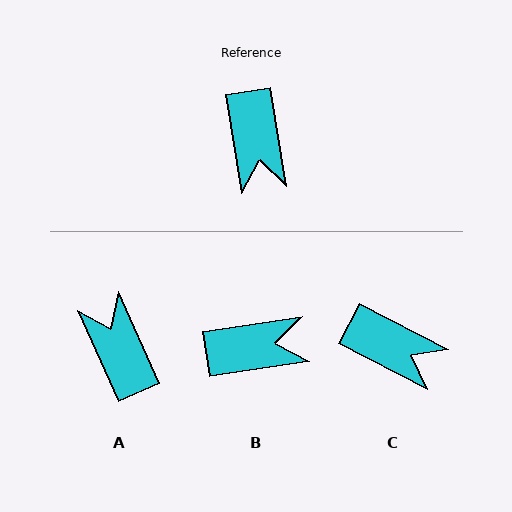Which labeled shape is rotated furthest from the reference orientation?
A, about 165 degrees away.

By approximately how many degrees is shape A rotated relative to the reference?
Approximately 165 degrees clockwise.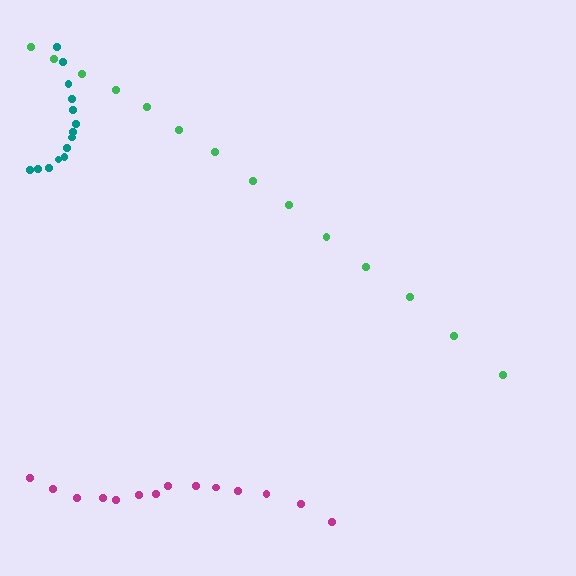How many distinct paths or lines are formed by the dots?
There are 3 distinct paths.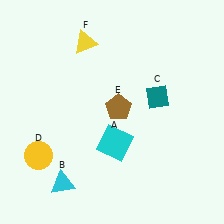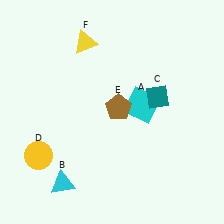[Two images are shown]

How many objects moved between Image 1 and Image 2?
1 object moved between the two images.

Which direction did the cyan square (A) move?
The cyan square (A) moved up.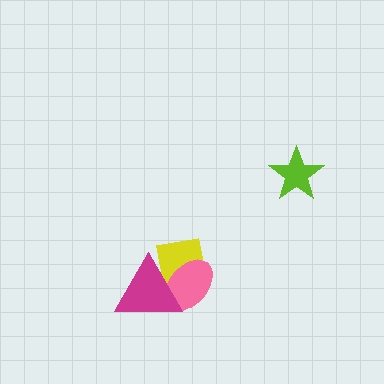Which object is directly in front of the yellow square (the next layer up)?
The pink ellipse is directly in front of the yellow square.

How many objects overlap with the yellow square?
2 objects overlap with the yellow square.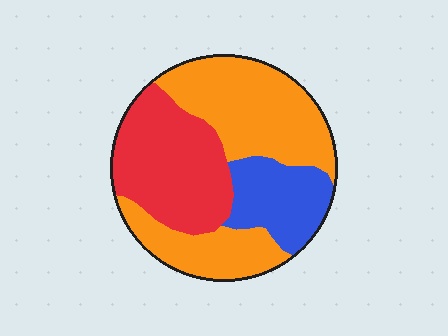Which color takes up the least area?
Blue, at roughly 20%.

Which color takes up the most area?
Orange, at roughly 50%.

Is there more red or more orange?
Orange.